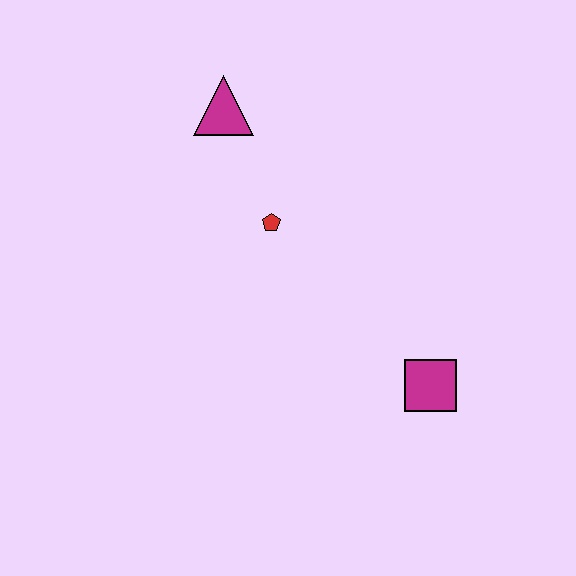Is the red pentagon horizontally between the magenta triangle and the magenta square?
Yes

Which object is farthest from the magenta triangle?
The magenta square is farthest from the magenta triangle.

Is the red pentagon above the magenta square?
Yes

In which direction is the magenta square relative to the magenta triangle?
The magenta square is below the magenta triangle.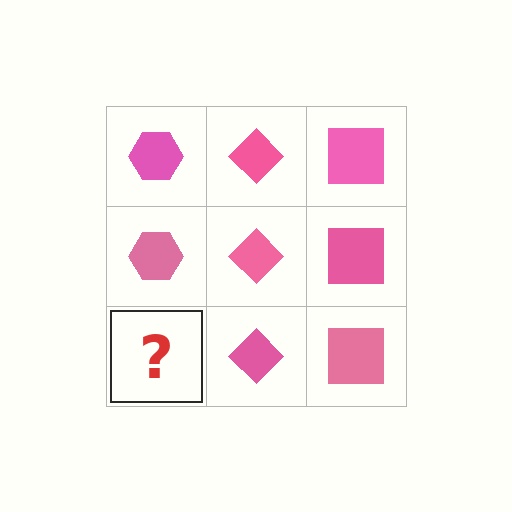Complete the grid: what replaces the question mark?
The question mark should be replaced with a pink hexagon.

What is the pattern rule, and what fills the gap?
The rule is that each column has a consistent shape. The gap should be filled with a pink hexagon.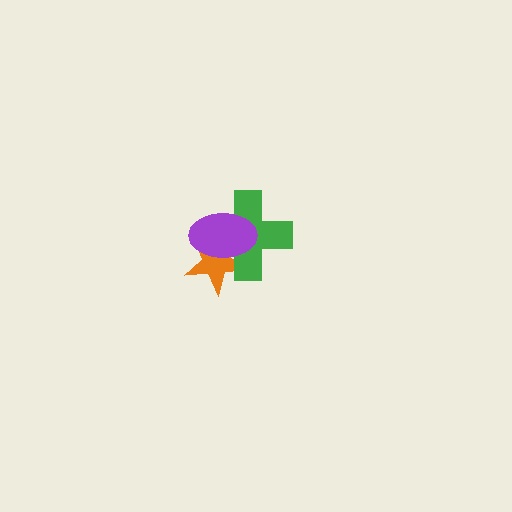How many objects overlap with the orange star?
2 objects overlap with the orange star.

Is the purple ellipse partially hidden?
No, no other shape covers it.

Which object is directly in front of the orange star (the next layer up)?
The green cross is directly in front of the orange star.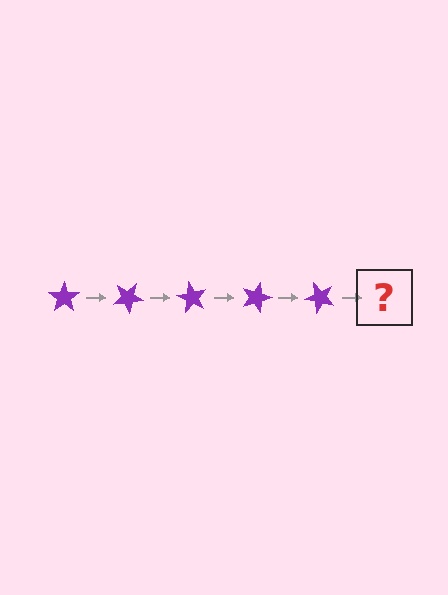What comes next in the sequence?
The next element should be a purple star rotated 150 degrees.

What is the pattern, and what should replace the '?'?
The pattern is that the star rotates 30 degrees each step. The '?' should be a purple star rotated 150 degrees.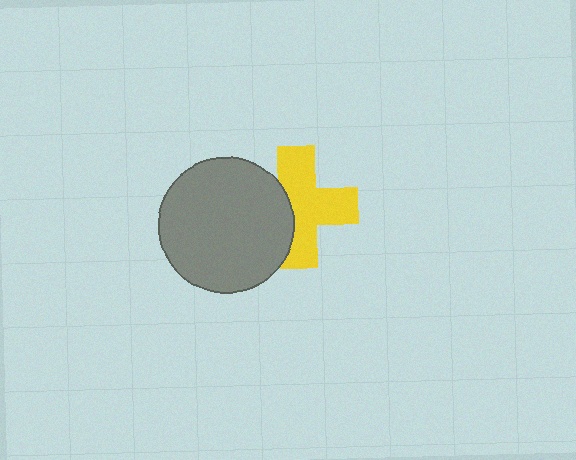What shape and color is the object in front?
The object in front is a gray circle.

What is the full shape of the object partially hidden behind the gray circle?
The partially hidden object is a yellow cross.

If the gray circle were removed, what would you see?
You would see the complete yellow cross.